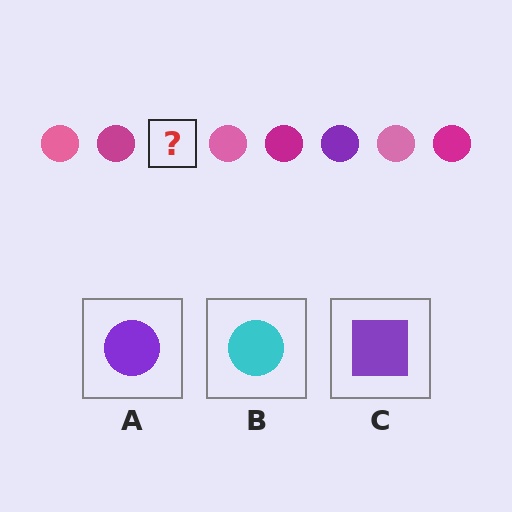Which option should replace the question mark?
Option A.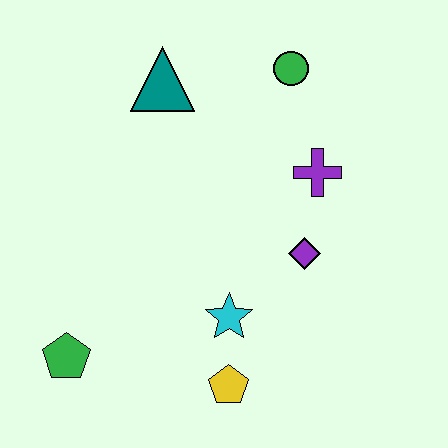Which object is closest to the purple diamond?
The purple cross is closest to the purple diamond.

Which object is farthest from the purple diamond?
The green pentagon is farthest from the purple diamond.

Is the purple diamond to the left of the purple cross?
Yes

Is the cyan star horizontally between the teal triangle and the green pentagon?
No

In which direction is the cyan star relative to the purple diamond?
The cyan star is to the left of the purple diamond.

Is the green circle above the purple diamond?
Yes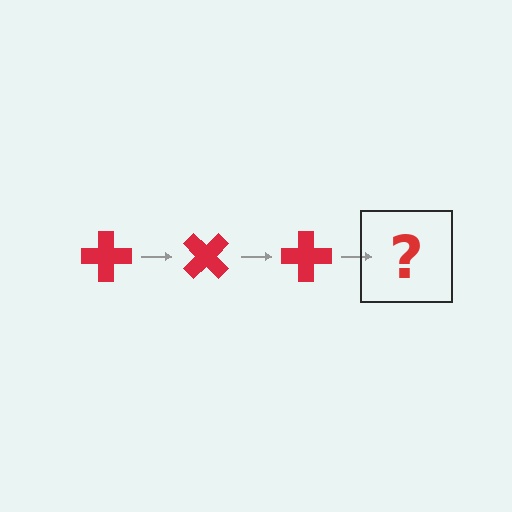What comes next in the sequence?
The next element should be a red cross rotated 135 degrees.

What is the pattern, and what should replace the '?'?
The pattern is that the cross rotates 45 degrees each step. The '?' should be a red cross rotated 135 degrees.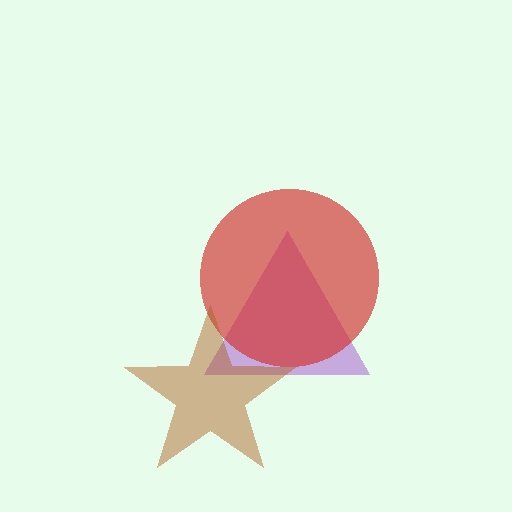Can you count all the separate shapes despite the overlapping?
Yes, there are 3 separate shapes.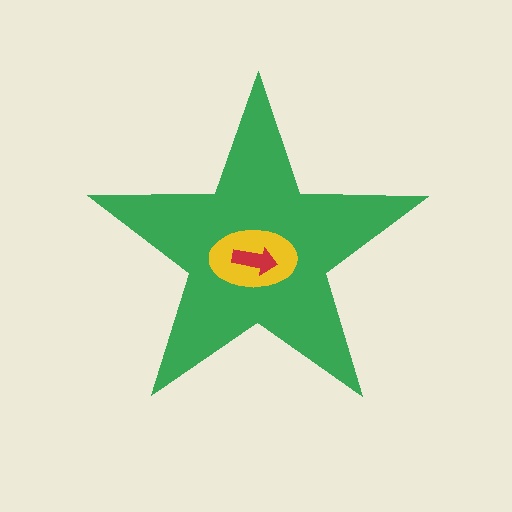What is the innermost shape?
The red arrow.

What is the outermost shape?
The green star.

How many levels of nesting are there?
3.